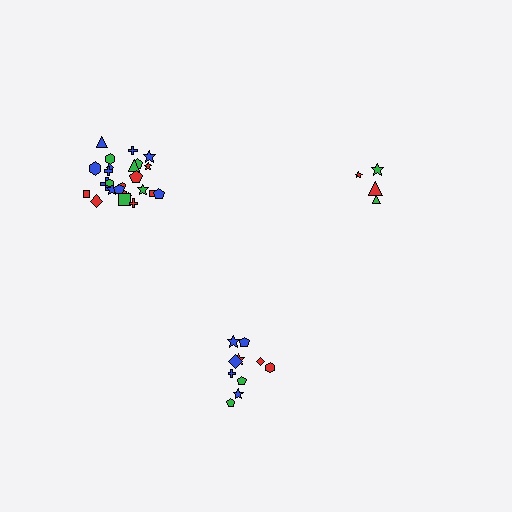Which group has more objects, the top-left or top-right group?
The top-left group.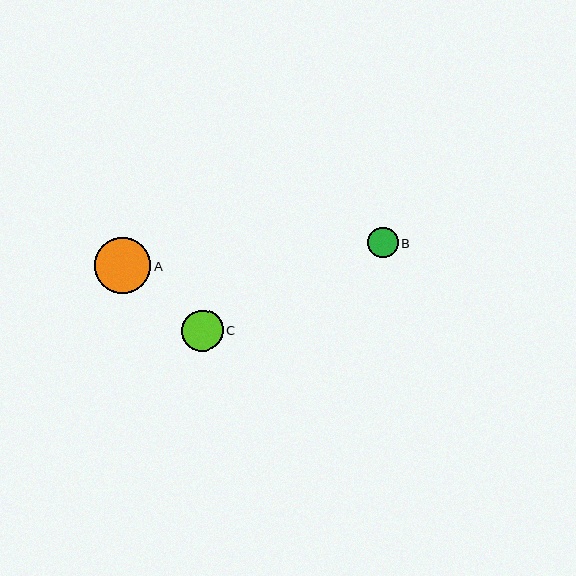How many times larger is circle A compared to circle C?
Circle A is approximately 1.4 times the size of circle C.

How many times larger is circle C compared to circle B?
Circle C is approximately 1.3 times the size of circle B.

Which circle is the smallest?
Circle B is the smallest with a size of approximately 31 pixels.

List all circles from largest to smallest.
From largest to smallest: A, C, B.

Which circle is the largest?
Circle A is the largest with a size of approximately 57 pixels.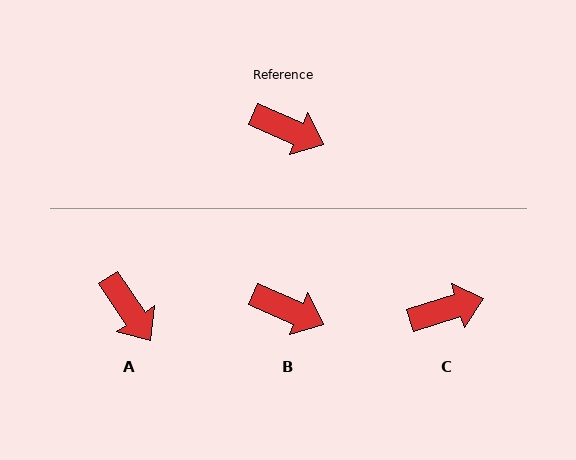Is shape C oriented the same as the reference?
No, it is off by about 40 degrees.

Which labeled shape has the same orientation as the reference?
B.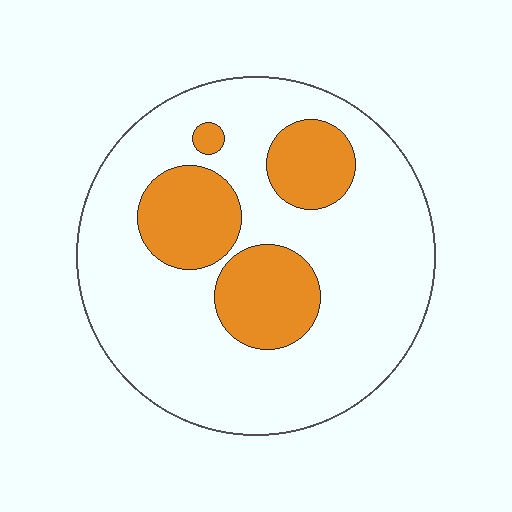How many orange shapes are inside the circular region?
4.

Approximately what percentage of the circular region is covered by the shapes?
Approximately 25%.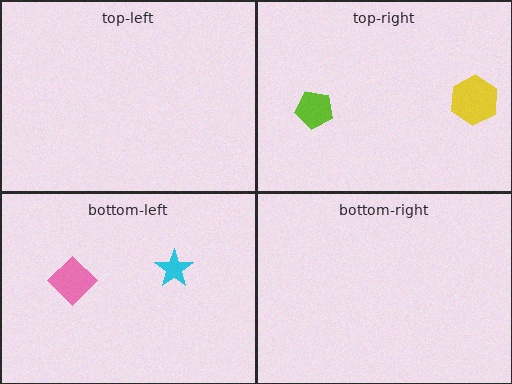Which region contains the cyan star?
The bottom-left region.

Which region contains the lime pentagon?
The top-right region.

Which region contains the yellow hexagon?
The top-right region.